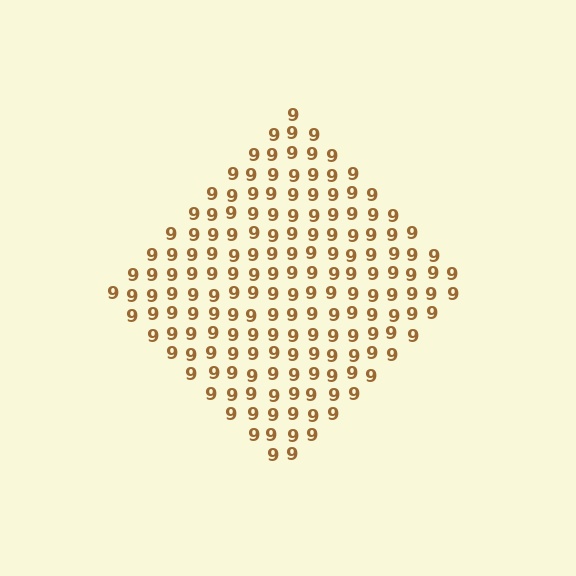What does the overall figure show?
The overall figure shows a diamond.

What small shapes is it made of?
It is made of small digit 9's.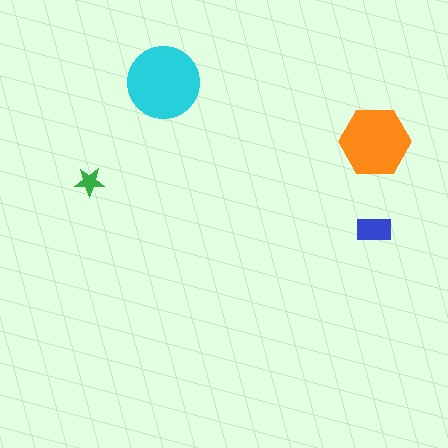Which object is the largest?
The cyan circle.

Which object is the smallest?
The green star.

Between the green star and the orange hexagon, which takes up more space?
The orange hexagon.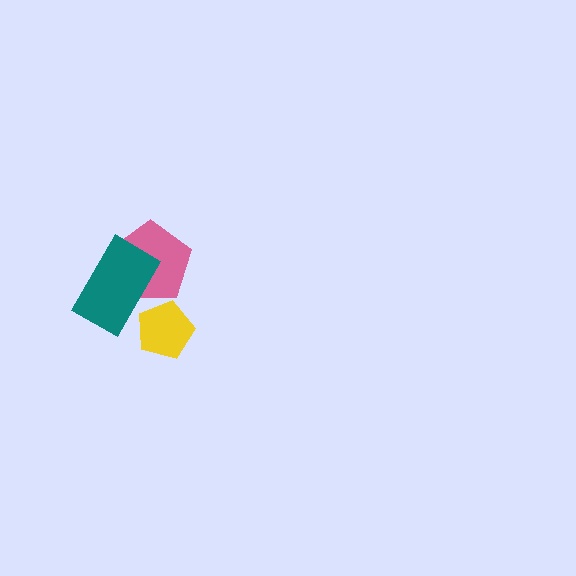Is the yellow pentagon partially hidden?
Yes, it is partially covered by another shape.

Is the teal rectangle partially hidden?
No, no other shape covers it.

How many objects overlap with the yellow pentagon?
1 object overlaps with the yellow pentagon.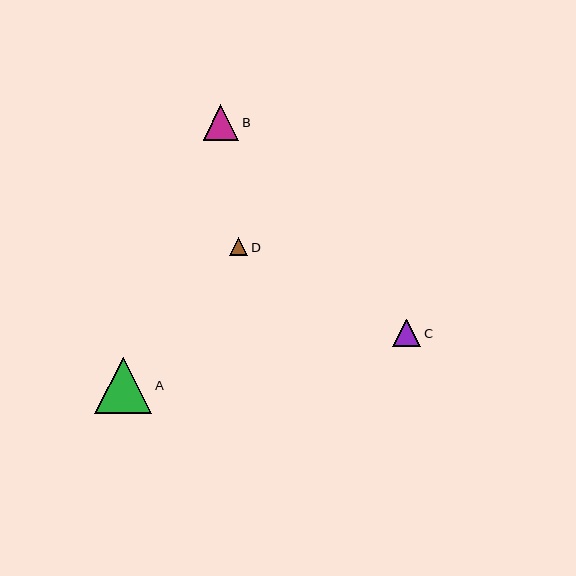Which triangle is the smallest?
Triangle D is the smallest with a size of approximately 19 pixels.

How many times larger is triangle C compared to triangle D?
Triangle C is approximately 1.5 times the size of triangle D.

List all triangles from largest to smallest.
From largest to smallest: A, B, C, D.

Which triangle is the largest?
Triangle A is the largest with a size of approximately 57 pixels.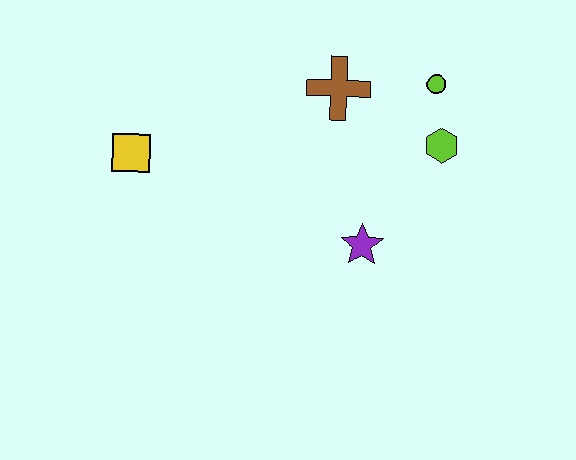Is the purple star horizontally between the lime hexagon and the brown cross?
Yes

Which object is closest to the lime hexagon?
The lime circle is closest to the lime hexagon.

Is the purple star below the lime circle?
Yes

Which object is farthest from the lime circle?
The yellow square is farthest from the lime circle.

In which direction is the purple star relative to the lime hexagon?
The purple star is below the lime hexagon.